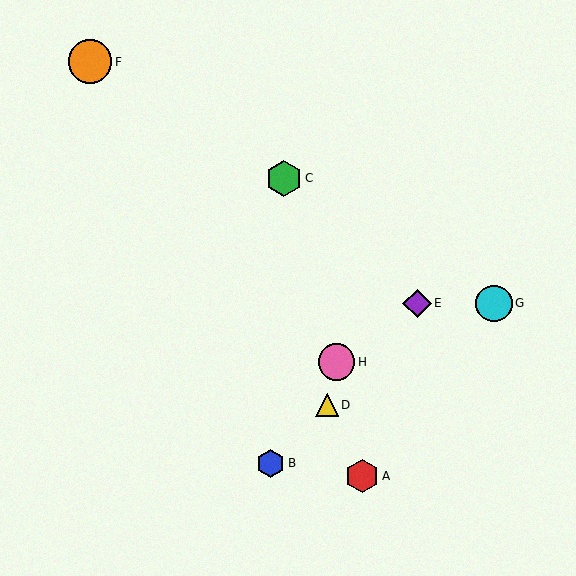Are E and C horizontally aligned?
No, E is at y≈303 and C is at y≈178.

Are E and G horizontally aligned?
Yes, both are at y≈303.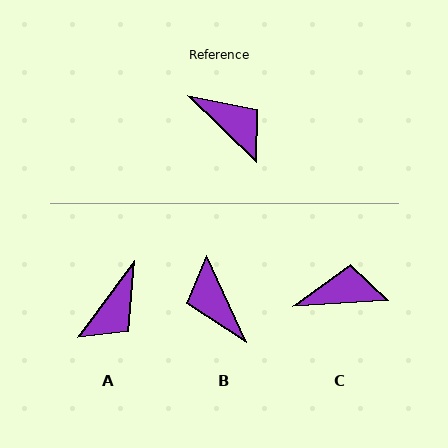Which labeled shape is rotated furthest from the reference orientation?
B, about 159 degrees away.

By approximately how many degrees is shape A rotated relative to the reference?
Approximately 82 degrees clockwise.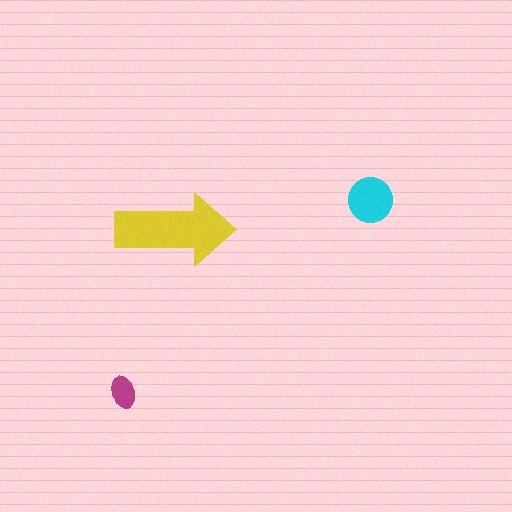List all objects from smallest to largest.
The magenta ellipse, the cyan circle, the yellow arrow.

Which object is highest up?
The cyan circle is topmost.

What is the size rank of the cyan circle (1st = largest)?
2nd.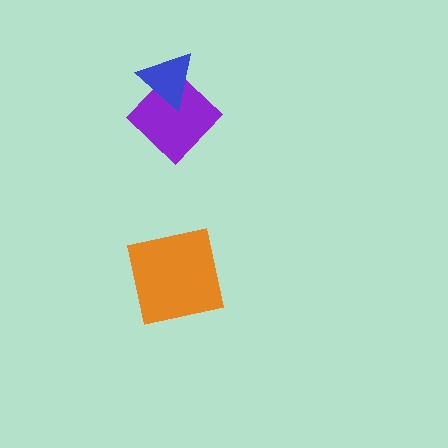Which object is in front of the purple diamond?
The blue triangle is in front of the purple diamond.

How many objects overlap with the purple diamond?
1 object overlaps with the purple diamond.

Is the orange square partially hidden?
No, no other shape covers it.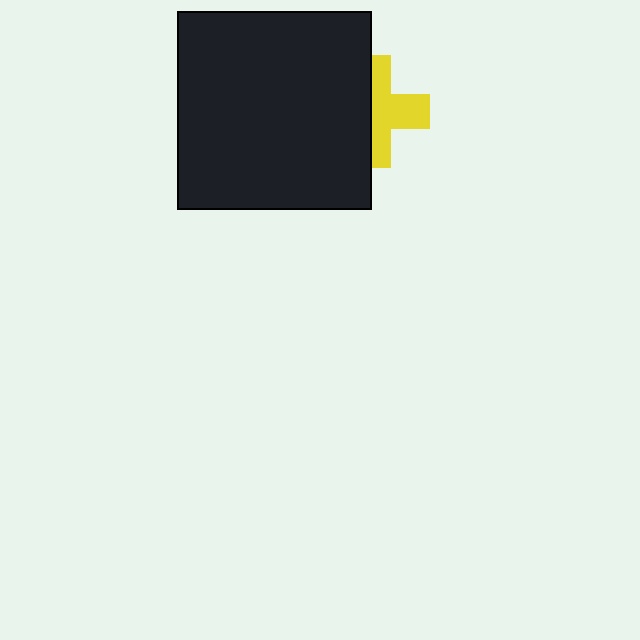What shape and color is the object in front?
The object in front is a black rectangle.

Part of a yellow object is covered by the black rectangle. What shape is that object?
It is a cross.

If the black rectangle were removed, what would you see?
You would see the complete yellow cross.